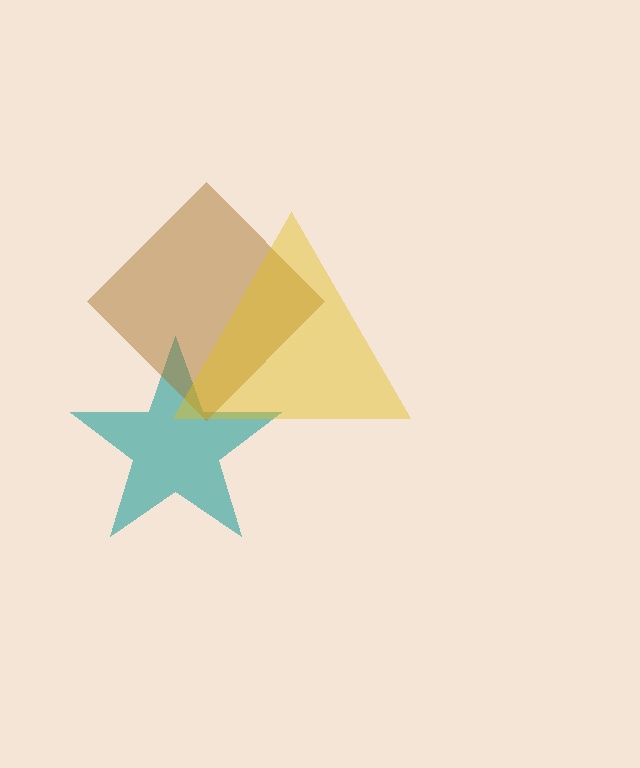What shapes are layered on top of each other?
The layered shapes are: a teal star, a brown diamond, a yellow triangle.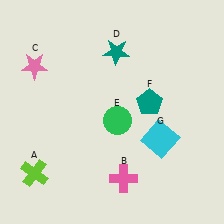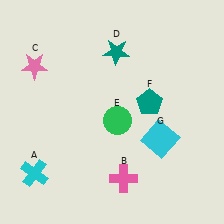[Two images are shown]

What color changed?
The cross (A) changed from lime in Image 1 to cyan in Image 2.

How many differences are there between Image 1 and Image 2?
There is 1 difference between the two images.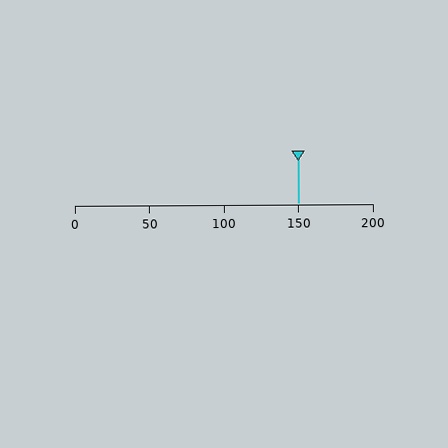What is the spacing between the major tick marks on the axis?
The major ticks are spaced 50 apart.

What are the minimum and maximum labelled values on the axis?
The axis runs from 0 to 200.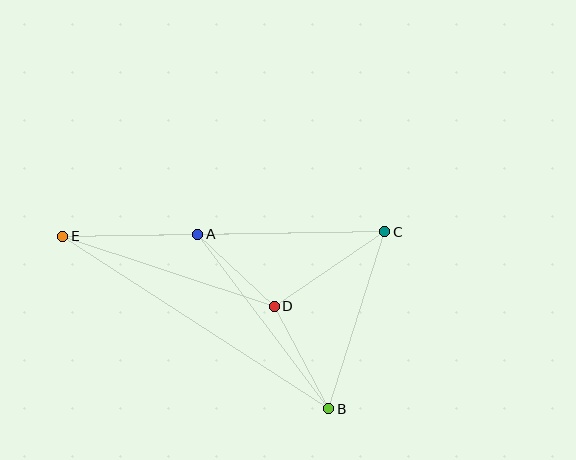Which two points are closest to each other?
Points A and D are closest to each other.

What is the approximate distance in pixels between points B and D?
The distance between B and D is approximately 116 pixels.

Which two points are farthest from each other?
Points C and E are farthest from each other.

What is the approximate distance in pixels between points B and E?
The distance between B and E is approximately 317 pixels.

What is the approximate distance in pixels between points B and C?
The distance between B and C is approximately 185 pixels.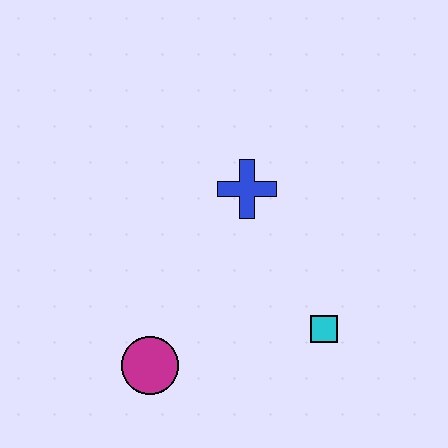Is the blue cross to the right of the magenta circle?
Yes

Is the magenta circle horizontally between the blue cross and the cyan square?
No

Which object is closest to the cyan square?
The blue cross is closest to the cyan square.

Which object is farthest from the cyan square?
The magenta circle is farthest from the cyan square.